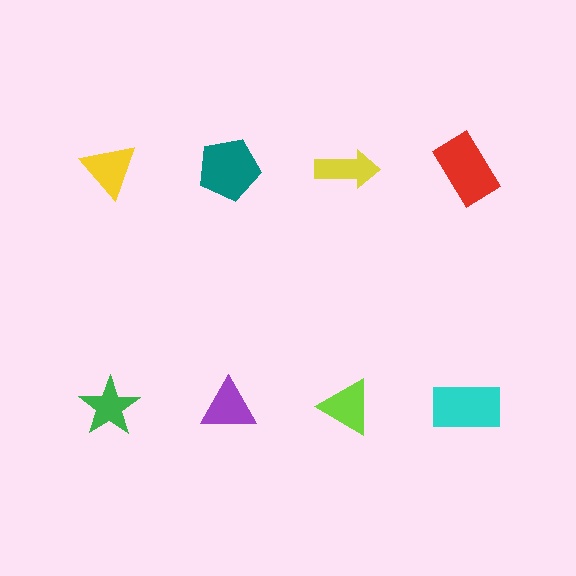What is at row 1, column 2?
A teal pentagon.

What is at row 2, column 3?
A lime triangle.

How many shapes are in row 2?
4 shapes.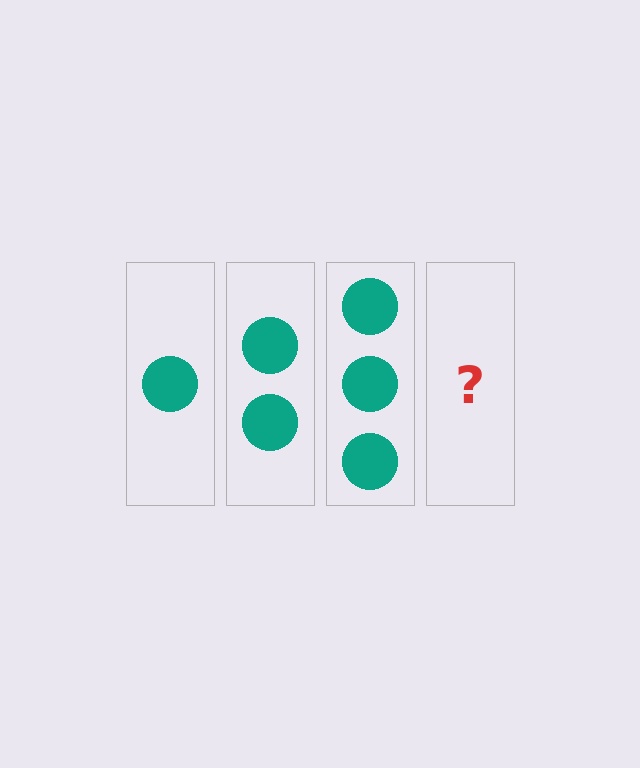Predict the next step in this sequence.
The next step is 4 circles.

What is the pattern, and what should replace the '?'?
The pattern is that each step adds one more circle. The '?' should be 4 circles.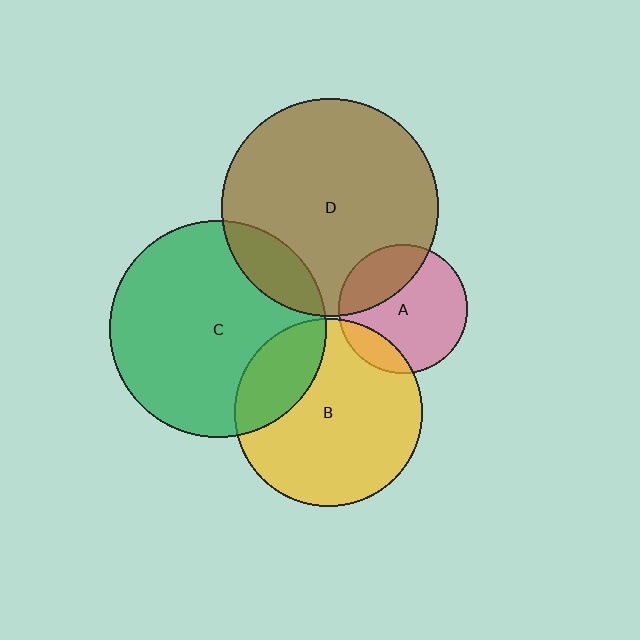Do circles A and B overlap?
Yes.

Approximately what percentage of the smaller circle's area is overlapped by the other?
Approximately 15%.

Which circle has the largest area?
Circle D (brown).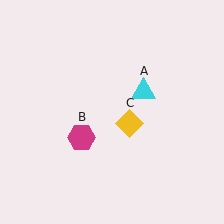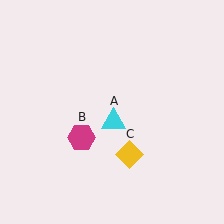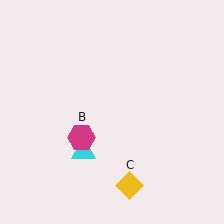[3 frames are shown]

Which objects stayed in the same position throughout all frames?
Magenta hexagon (object B) remained stationary.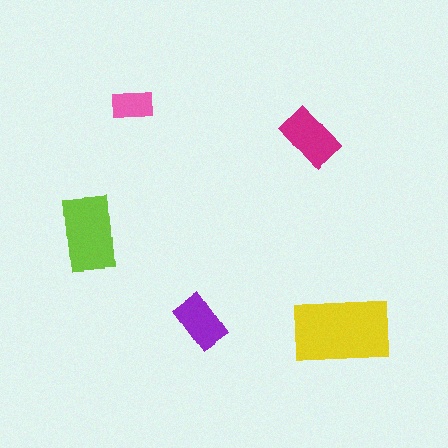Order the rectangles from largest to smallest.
the yellow one, the lime one, the magenta one, the purple one, the pink one.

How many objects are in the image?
There are 5 objects in the image.